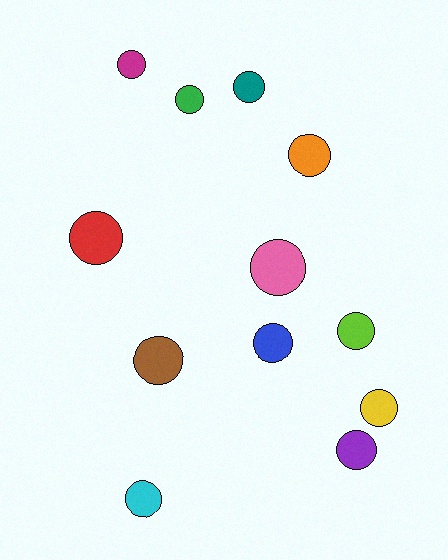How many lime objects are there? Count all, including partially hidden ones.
There is 1 lime object.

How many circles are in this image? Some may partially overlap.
There are 12 circles.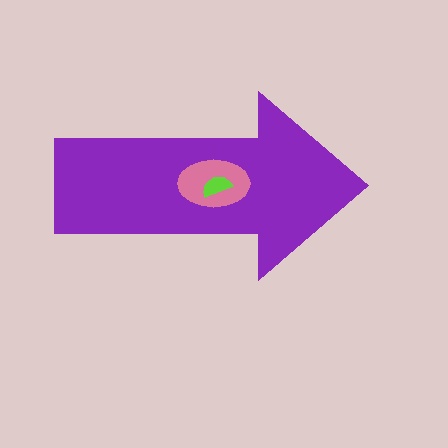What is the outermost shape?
The purple arrow.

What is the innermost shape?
The lime semicircle.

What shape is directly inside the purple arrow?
The pink ellipse.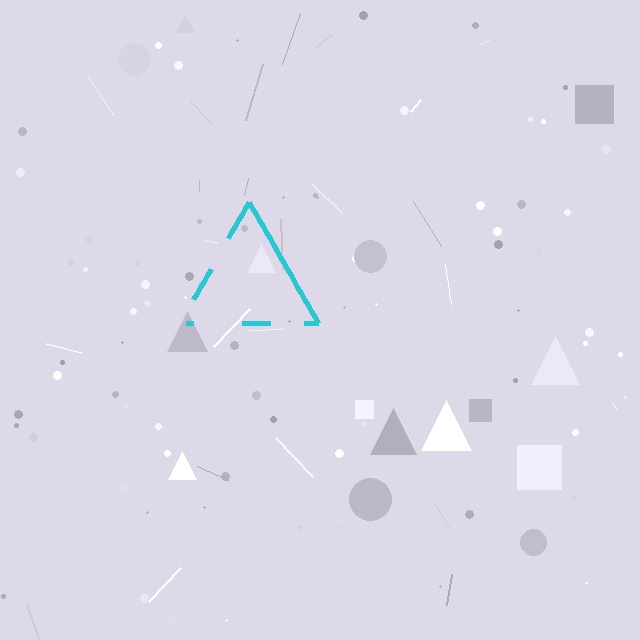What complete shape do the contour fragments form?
The contour fragments form a triangle.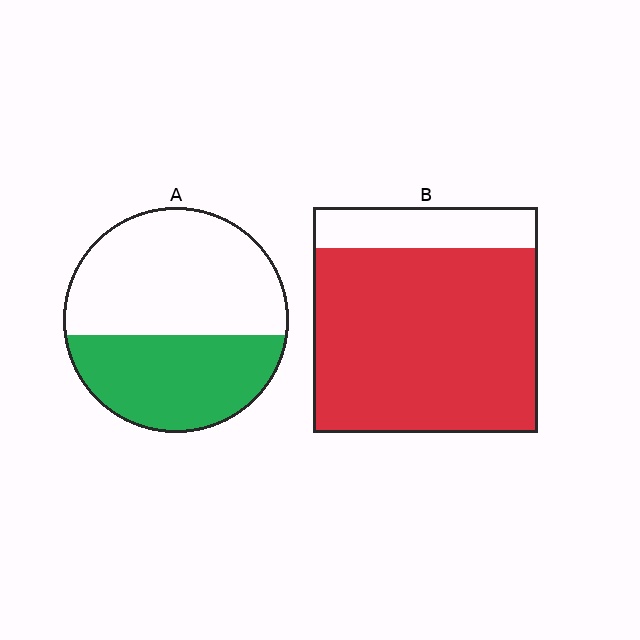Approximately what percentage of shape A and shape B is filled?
A is approximately 40% and B is approximately 80%.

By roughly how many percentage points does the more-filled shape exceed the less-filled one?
By roughly 40 percentage points (B over A).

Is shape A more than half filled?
No.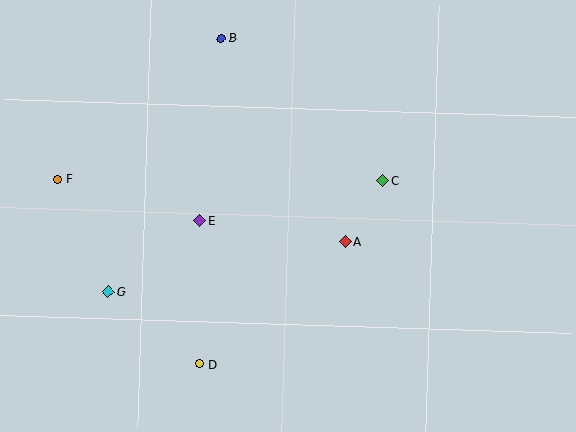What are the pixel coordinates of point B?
Point B is at (221, 38).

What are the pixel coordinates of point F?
Point F is at (58, 179).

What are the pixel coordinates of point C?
Point C is at (383, 181).